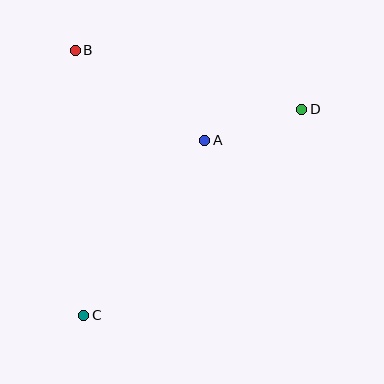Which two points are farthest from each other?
Points C and D are farthest from each other.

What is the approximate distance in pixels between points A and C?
The distance between A and C is approximately 213 pixels.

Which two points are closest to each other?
Points A and D are closest to each other.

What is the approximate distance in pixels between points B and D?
The distance between B and D is approximately 234 pixels.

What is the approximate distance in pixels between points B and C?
The distance between B and C is approximately 265 pixels.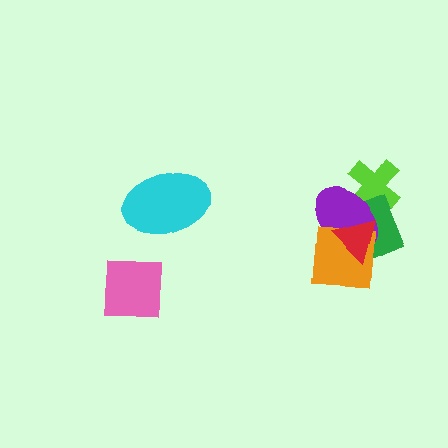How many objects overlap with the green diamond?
4 objects overlap with the green diamond.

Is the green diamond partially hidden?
Yes, it is partially covered by another shape.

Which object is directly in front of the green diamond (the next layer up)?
The purple ellipse is directly in front of the green diamond.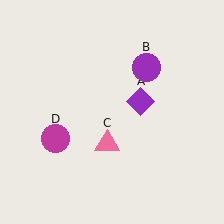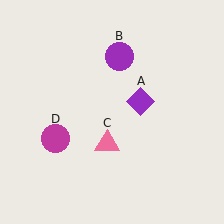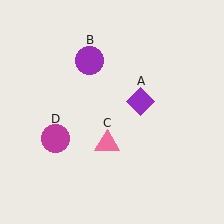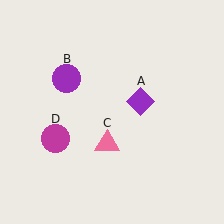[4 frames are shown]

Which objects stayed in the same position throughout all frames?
Purple diamond (object A) and pink triangle (object C) and magenta circle (object D) remained stationary.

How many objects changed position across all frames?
1 object changed position: purple circle (object B).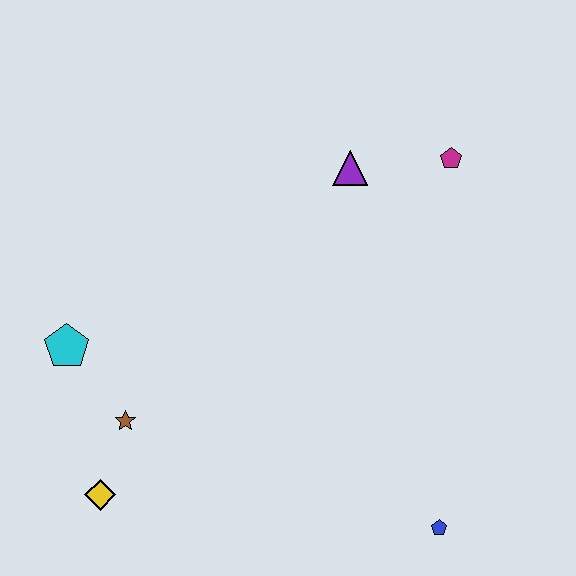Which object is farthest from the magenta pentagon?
The yellow diamond is farthest from the magenta pentagon.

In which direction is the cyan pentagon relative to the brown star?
The cyan pentagon is above the brown star.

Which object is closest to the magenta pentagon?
The purple triangle is closest to the magenta pentagon.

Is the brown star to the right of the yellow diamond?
Yes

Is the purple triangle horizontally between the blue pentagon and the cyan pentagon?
Yes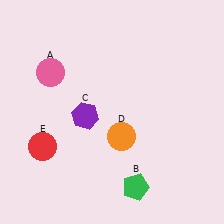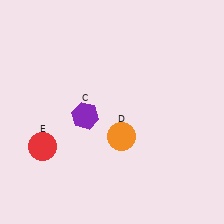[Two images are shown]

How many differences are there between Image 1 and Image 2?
There are 2 differences between the two images.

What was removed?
The pink circle (A), the green pentagon (B) were removed in Image 2.